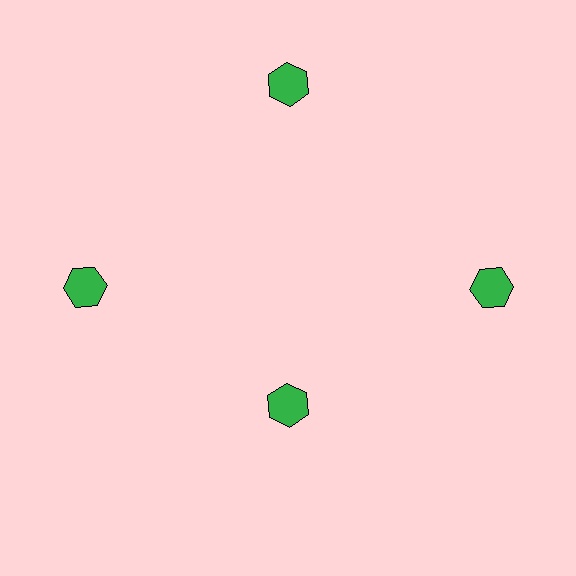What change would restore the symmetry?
The symmetry would be restored by moving it outward, back onto the ring so that all 4 hexagons sit at equal angles and equal distance from the center.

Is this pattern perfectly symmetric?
No. The 4 green hexagons are arranged in a ring, but one element near the 6 o'clock position is pulled inward toward the center, breaking the 4-fold rotational symmetry.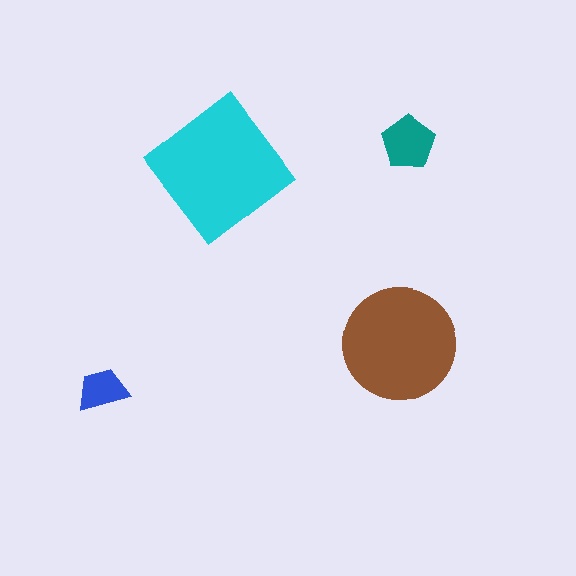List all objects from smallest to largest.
The blue trapezoid, the teal pentagon, the brown circle, the cyan diamond.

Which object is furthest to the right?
The teal pentagon is rightmost.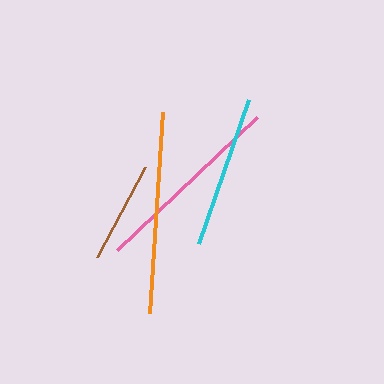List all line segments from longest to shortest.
From longest to shortest: orange, pink, cyan, brown.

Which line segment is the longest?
The orange line is the longest at approximately 201 pixels.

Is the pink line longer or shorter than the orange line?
The orange line is longer than the pink line.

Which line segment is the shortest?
The brown line is the shortest at approximately 101 pixels.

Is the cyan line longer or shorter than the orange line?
The orange line is longer than the cyan line.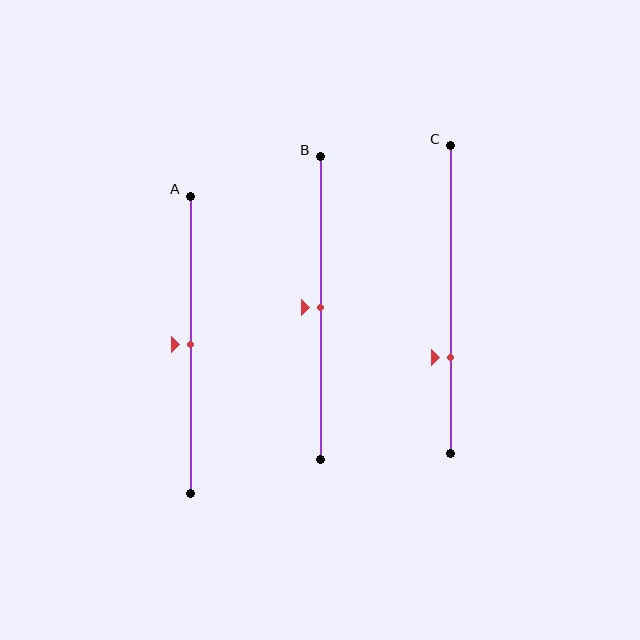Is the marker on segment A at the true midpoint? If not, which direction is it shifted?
Yes, the marker on segment A is at the true midpoint.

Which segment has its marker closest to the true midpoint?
Segment A has its marker closest to the true midpoint.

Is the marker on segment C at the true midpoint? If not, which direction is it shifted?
No, the marker on segment C is shifted downward by about 19% of the segment length.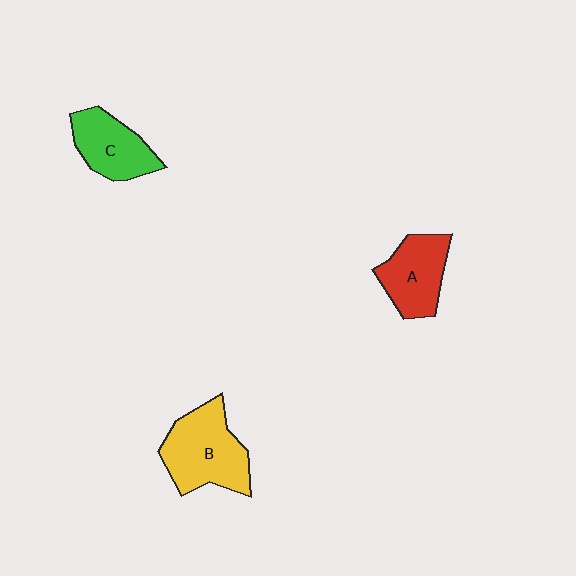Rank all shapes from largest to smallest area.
From largest to smallest: B (yellow), A (red), C (green).